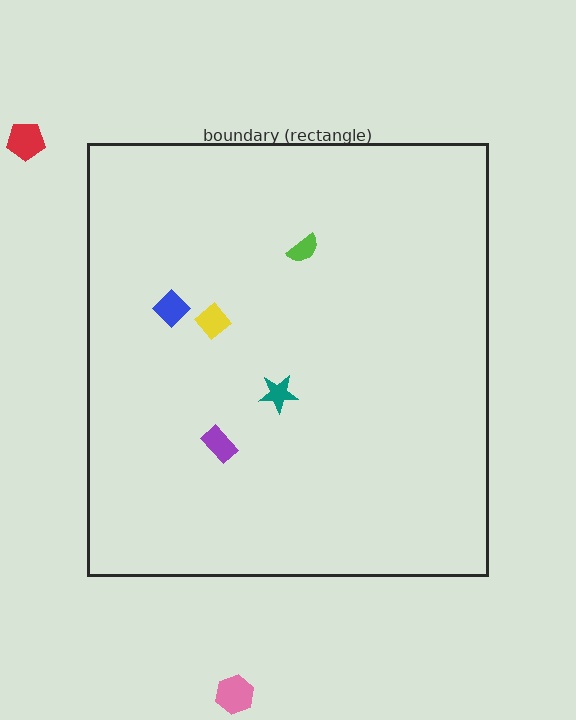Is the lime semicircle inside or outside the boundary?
Inside.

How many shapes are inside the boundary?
5 inside, 2 outside.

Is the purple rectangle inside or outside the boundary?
Inside.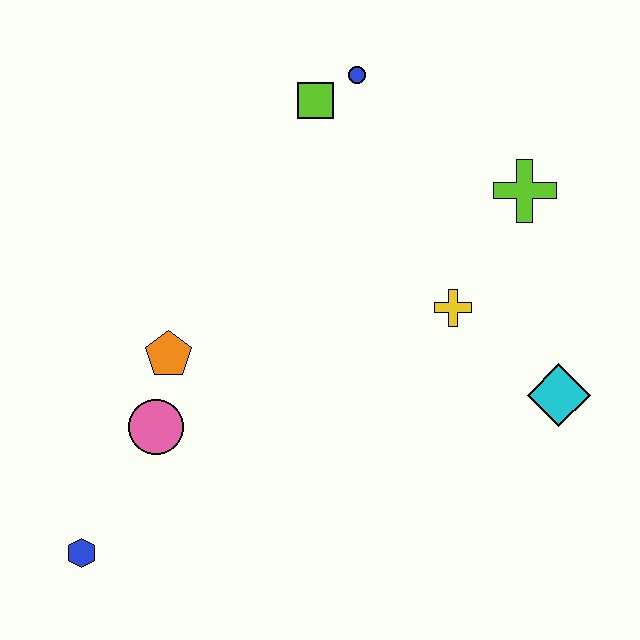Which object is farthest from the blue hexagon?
The lime cross is farthest from the blue hexagon.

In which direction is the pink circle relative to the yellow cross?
The pink circle is to the left of the yellow cross.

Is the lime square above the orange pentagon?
Yes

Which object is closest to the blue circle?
The lime square is closest to the blue circle.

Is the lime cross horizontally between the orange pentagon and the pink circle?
No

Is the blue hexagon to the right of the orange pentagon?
No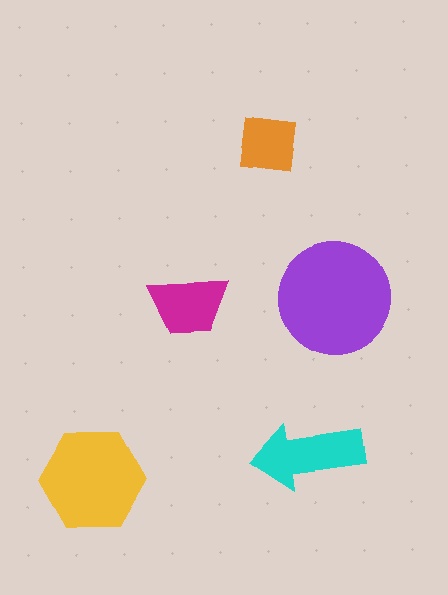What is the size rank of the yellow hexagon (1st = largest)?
2nd.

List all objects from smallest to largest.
The orange square, the magenta trapezoid, the cyan arrow, the yellow hexagon, the purple circle.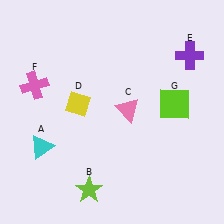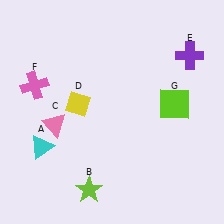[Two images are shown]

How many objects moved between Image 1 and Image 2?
1 object moved between the two images.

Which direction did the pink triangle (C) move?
The pink triangle (C) moved left.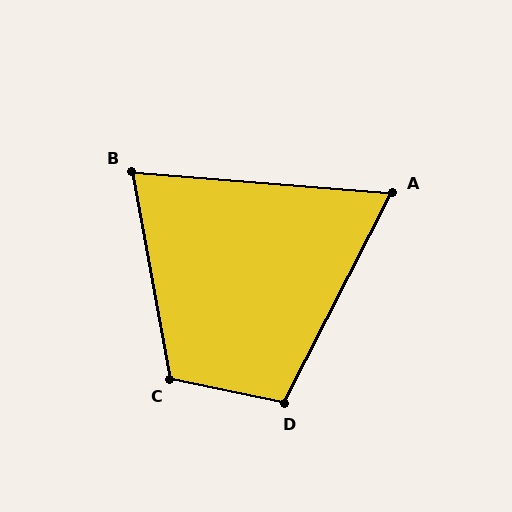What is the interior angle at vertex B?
Approximately 75 degrees (acute).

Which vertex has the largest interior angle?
C, at approximately 112 degrees.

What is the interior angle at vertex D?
Approximately 105 degrees (obtuse).